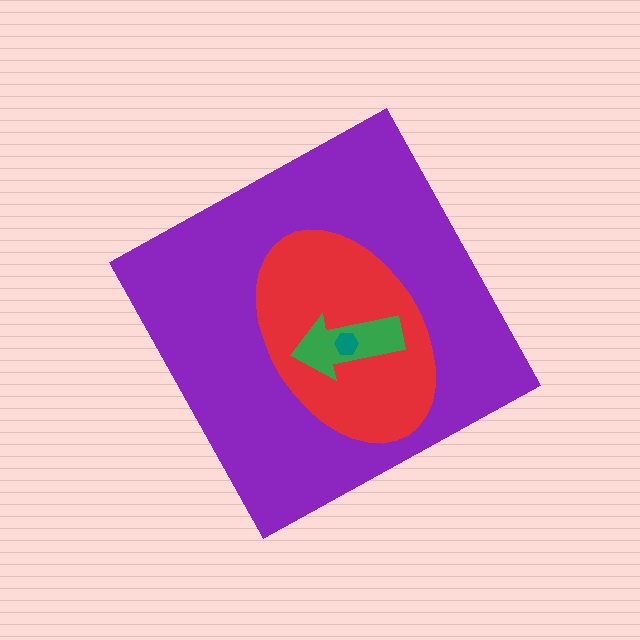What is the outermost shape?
The purple diamond.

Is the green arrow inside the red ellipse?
Yes.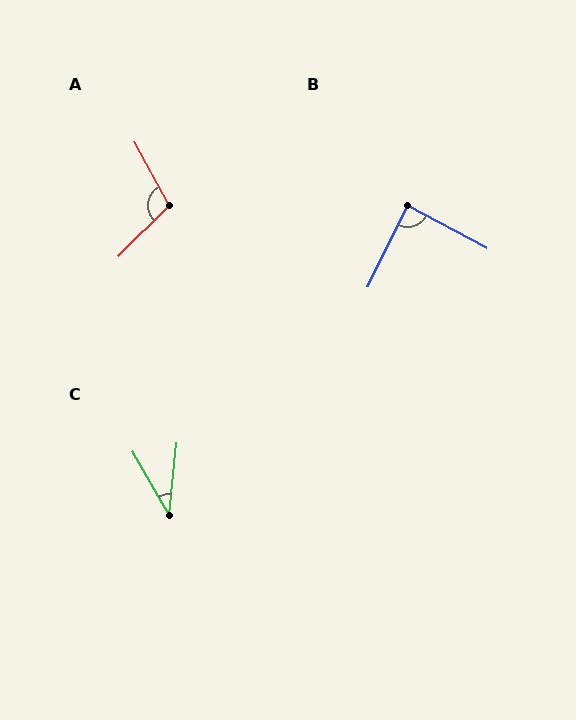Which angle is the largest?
A, at approximately 106 degrees.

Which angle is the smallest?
C, at approximately 36 degrees.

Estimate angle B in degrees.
Approximately 88 degrees.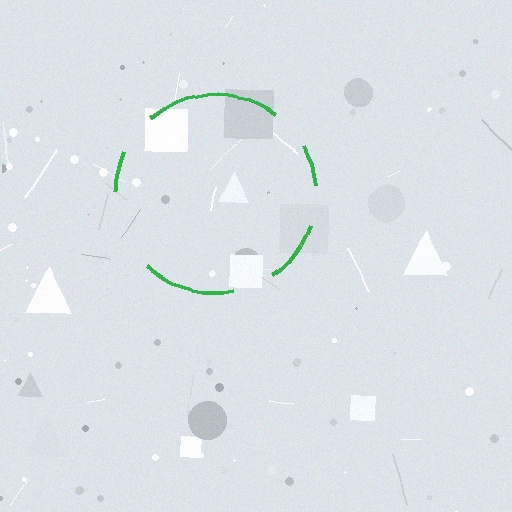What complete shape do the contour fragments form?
The contour fragments form a circle.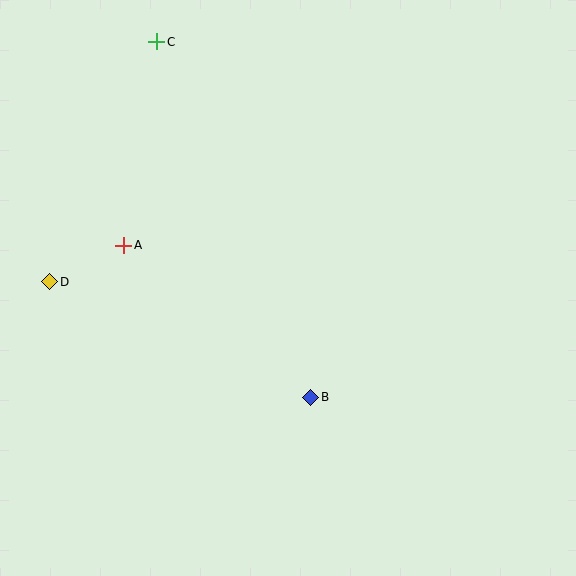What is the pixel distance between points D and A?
The distance between D and A is 83 pixels.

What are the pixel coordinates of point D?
Point D is at (50, 282).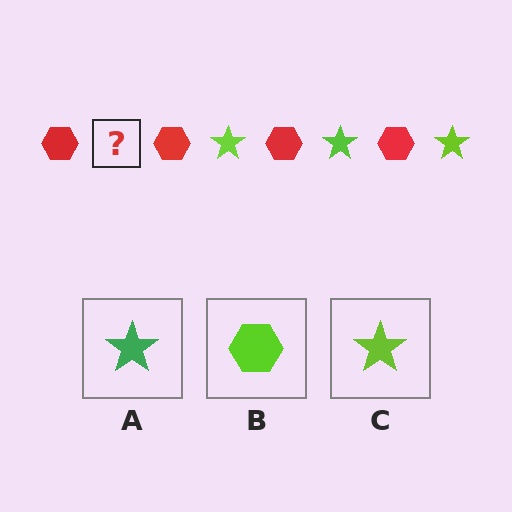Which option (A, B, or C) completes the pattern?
C.